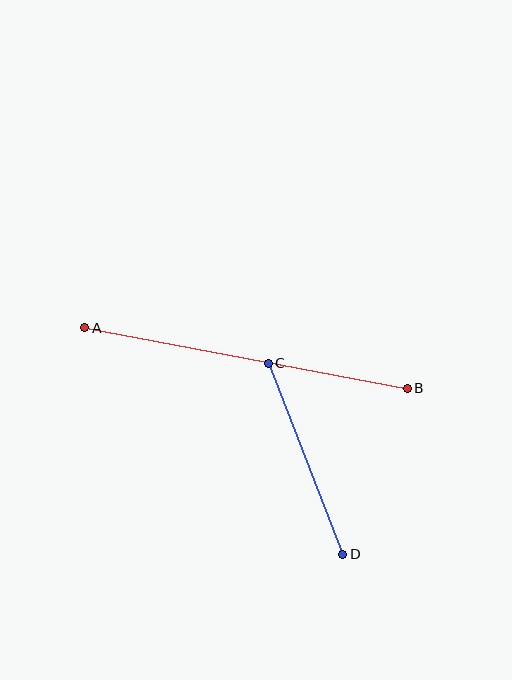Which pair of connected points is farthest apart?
Points A and B are farthest apart.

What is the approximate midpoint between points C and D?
The midpoint is at approximately (305, 459) pixels.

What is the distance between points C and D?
The distance is approximately 205 pixels.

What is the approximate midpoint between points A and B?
The midpoint is at approximately (246, 358) pixels.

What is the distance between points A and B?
The distance is approximately 328 pixels.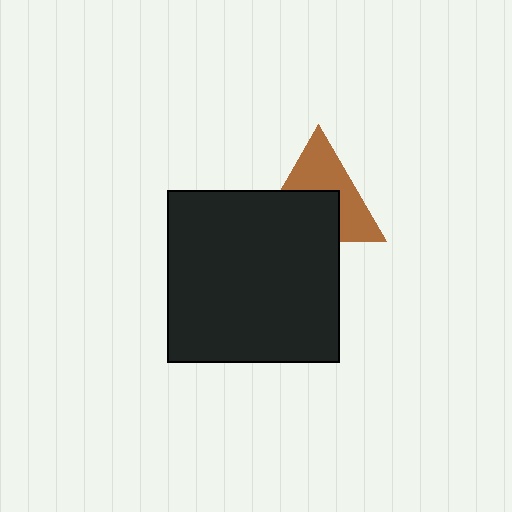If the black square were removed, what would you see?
You would see the complete brown triangle.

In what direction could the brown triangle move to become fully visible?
The brown triangle could move up. That would shift it out from behind the black square entirely.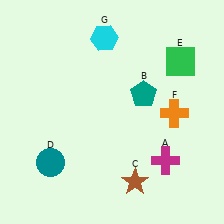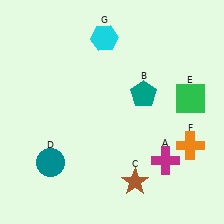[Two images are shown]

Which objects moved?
The objects that moved are: the green square (E), the orange cross (F).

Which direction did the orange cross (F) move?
The orange cross (F) moved down.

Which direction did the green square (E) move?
The green square (E) moved down.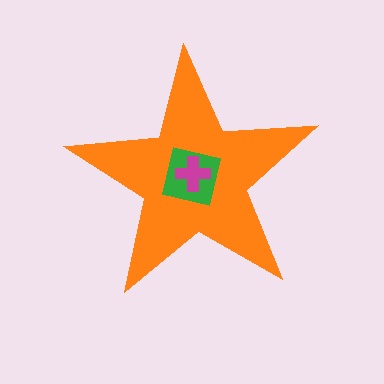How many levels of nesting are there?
3.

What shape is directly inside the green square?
The magenta cross.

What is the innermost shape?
The magenta cross.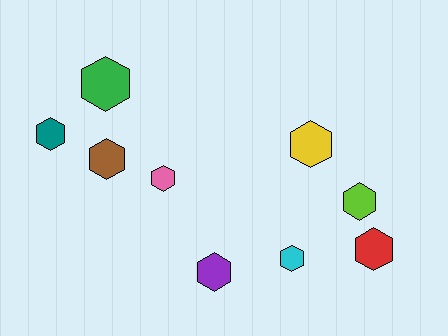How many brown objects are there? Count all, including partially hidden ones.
There is 1 brown object.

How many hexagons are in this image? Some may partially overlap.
There are 9 hexagons.